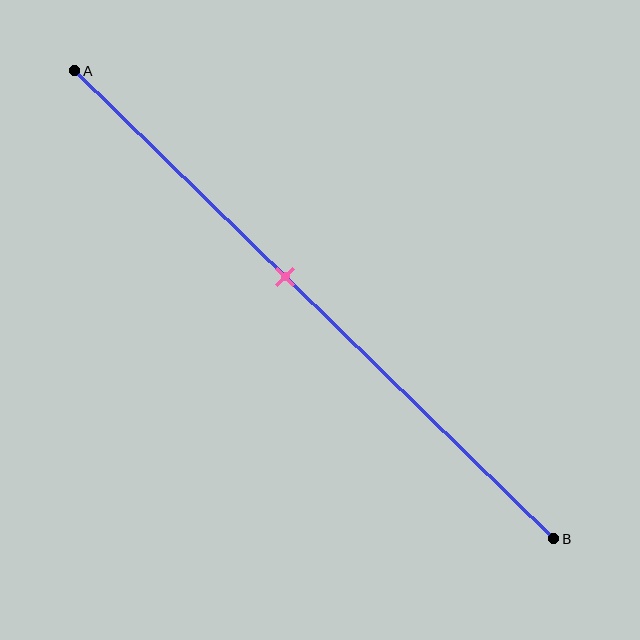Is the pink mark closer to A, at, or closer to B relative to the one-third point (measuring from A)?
The pink mark is closer to point B than the one-third point of segment AB.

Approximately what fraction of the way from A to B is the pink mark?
The pink mark is approximately 45% of the way from A to B.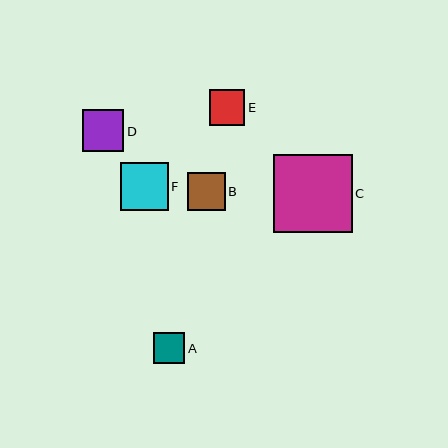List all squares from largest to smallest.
From largest to smallest: C, F, D, B, E, A.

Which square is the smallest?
Square A is the smallest with a size of approximately 31 pixels.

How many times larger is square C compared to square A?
Square C is approximately 2.5 times the size of square A.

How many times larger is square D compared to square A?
Square D is approximately 1.3 times the size of square A.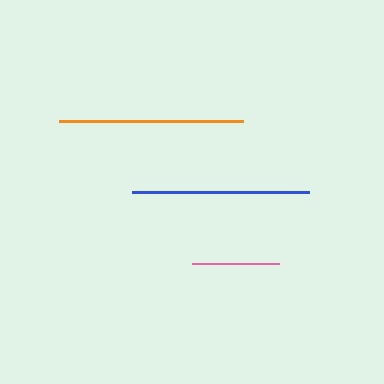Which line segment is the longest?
The orange line is the longest at approximately 185 pixels.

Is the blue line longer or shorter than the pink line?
The blue line is longer than the pink line.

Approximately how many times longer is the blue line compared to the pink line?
The blue line is approximately 2.0 times the length of the pink line.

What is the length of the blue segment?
The blue segment is approximately 177 pixels long.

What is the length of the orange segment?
The orange segment is approximately 185 pixels long.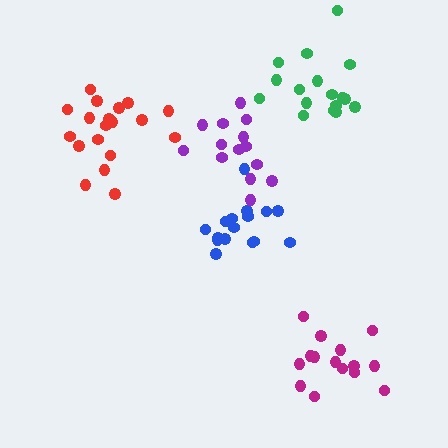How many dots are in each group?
Group 1: 17 dots, Group 2: 16 dots, Group 3: 19 dots, Group 4: 14 dots, Group 5: 15 dots (81 total).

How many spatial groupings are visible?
There are 5 spatial groupings.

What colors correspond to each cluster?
The clusters are colored: green, blue, red, purple, magenta.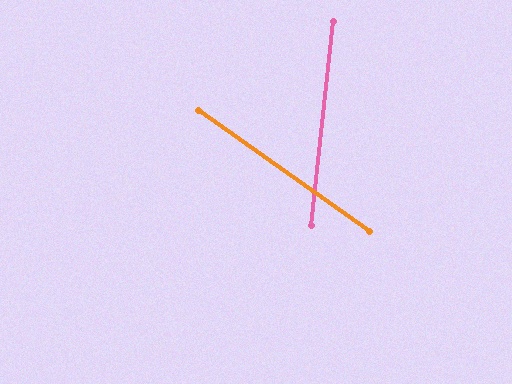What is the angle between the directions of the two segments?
Approximately 61 degrees.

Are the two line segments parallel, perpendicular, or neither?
Neither parallel nor perpendicular — they differ by about 61°.